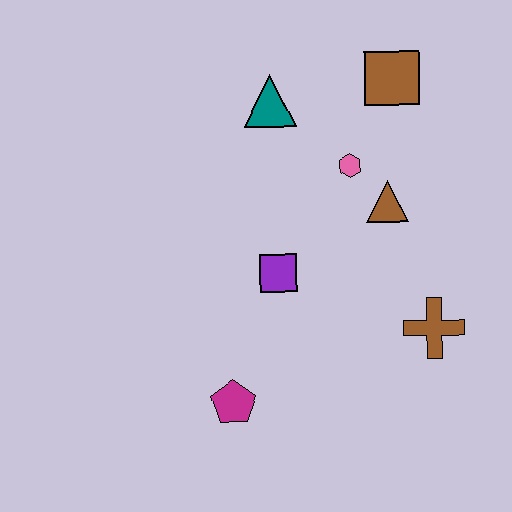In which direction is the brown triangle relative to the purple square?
The brown triangle is to the right of the purple square.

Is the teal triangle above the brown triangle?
Yes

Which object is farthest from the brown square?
The magenta pentagon is farthest from the brown square.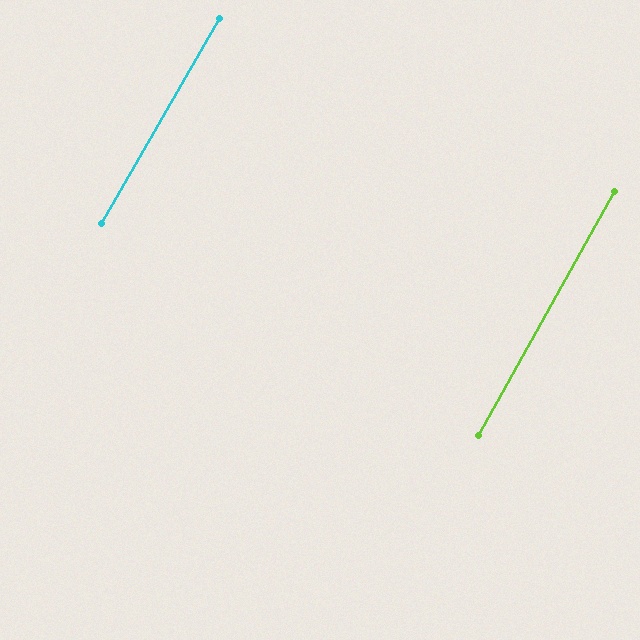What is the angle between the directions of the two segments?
Approximately 1 degree.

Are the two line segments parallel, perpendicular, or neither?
Parallel — their directions differ by only 0.7°.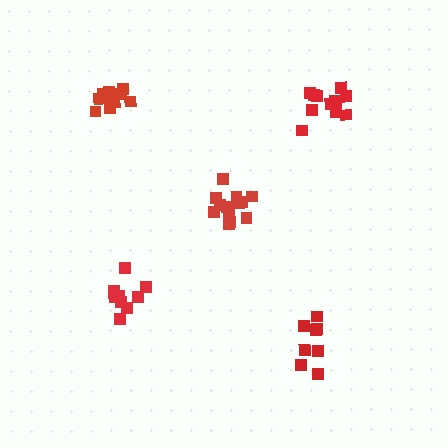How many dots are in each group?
Group 1: 10 dots, Group 2: 8 dots, Group 3: 11 dots, Group 4: 10 dots, Group 5: 13 dots (52 total).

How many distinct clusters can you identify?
There are 5 distinct clusters.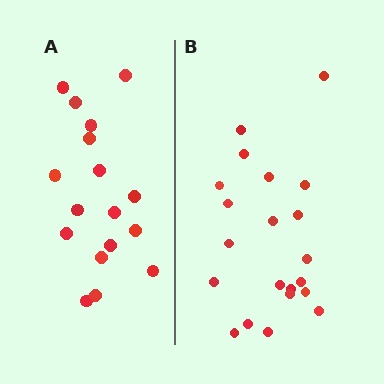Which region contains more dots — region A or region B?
Region B (the right region) has more dots.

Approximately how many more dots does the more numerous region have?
Region B has about 4 more dots than region A.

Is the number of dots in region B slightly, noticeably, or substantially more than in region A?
Region B has only slightly more — the two regions are fairly close. The ratio is roughly 1.2 to 1.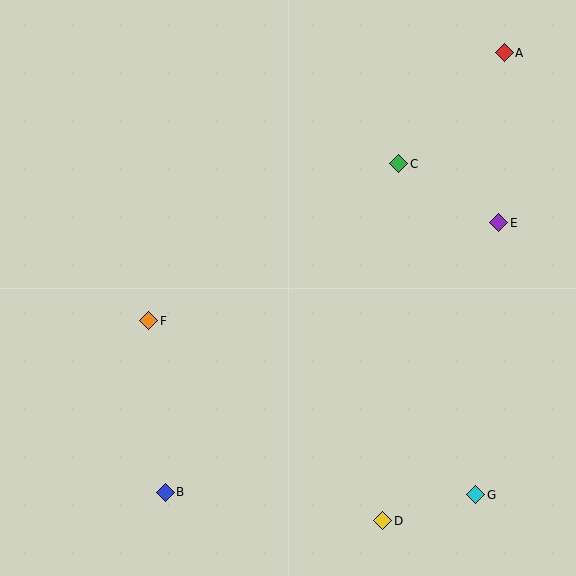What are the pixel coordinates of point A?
Point A is at (504, 53).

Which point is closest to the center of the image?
Point F at (149, 321) is closest to the center.